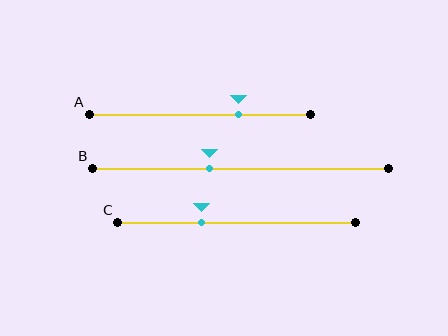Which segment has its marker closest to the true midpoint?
Segment B has its marker closest to the true midpoint.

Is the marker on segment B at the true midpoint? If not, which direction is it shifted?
No, the marker on segment B is shifted to the left by about 10% of the segment length.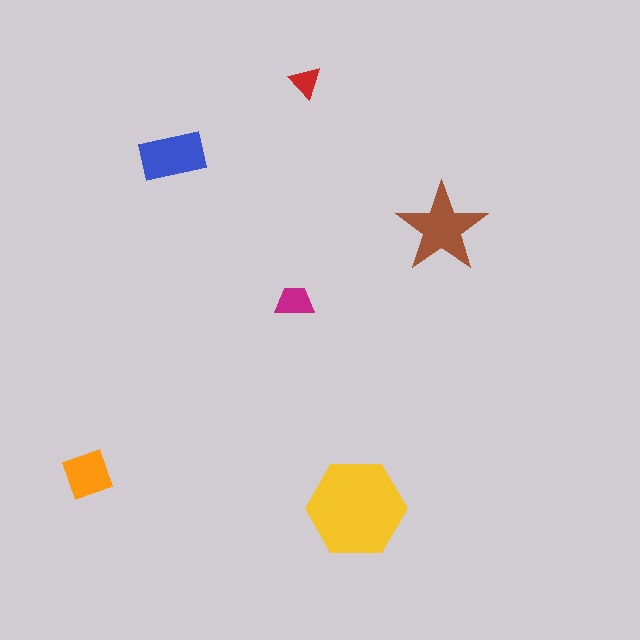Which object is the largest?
The yellow hexagon.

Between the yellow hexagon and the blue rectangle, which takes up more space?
The yellow hexagon.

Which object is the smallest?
The red triangle.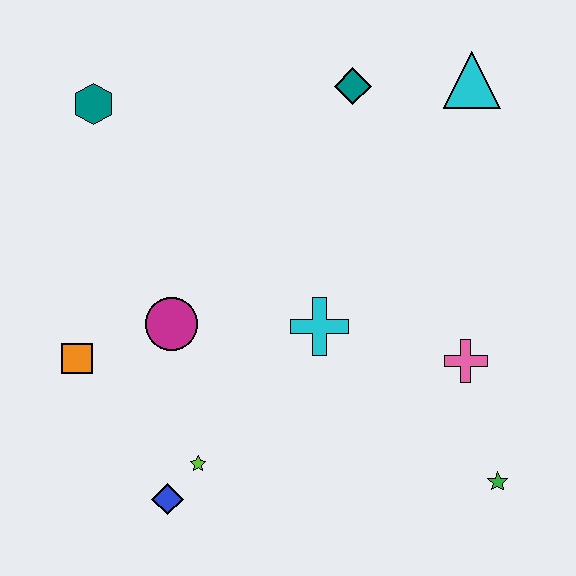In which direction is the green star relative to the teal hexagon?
The green star is to the right of the teal hexagon.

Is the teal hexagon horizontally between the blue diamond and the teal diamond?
No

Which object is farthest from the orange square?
The cyan triangle is farthest from the orange square.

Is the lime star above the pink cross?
No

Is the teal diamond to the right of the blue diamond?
Yes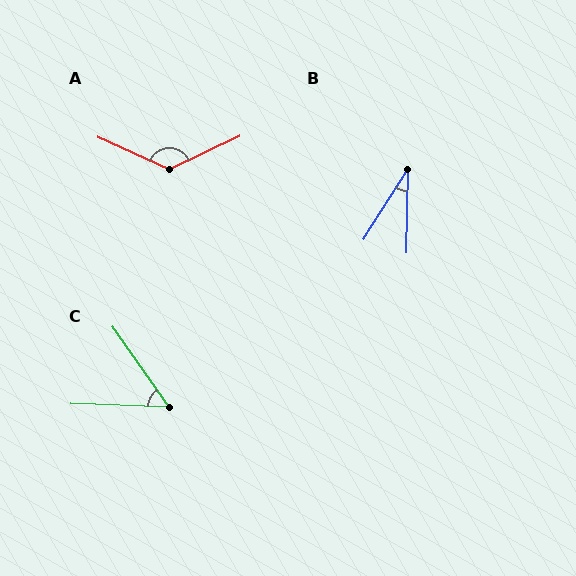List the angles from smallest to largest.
B (31°), C (53°), A (130°).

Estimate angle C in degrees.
Approximately 53 degrees.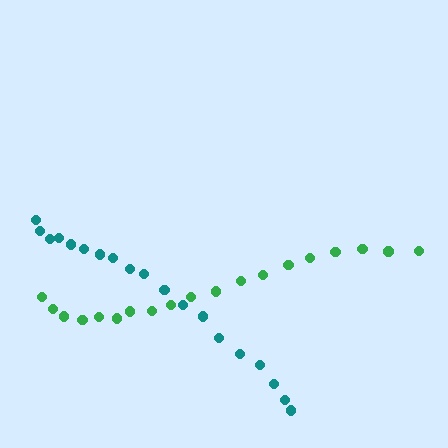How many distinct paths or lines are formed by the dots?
There are 2 distinct paths.